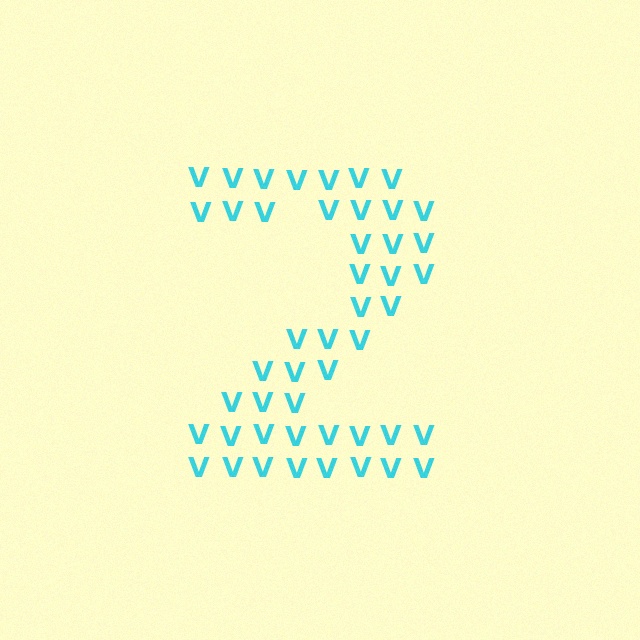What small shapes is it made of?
It is made of small letter V's.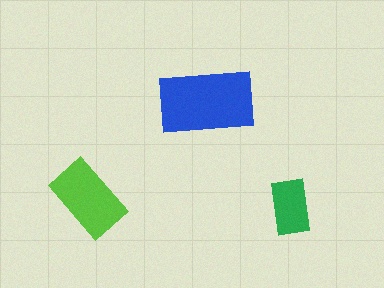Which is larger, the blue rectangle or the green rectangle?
The blue one.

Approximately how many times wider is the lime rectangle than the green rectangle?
About 1.5 times wider.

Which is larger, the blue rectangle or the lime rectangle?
The blue one.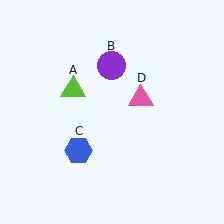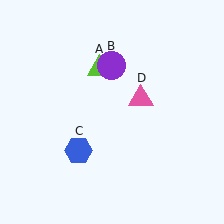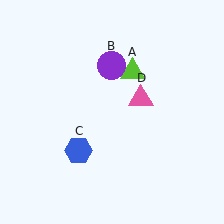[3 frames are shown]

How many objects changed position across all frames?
1 object changed position: lime triangle (object A).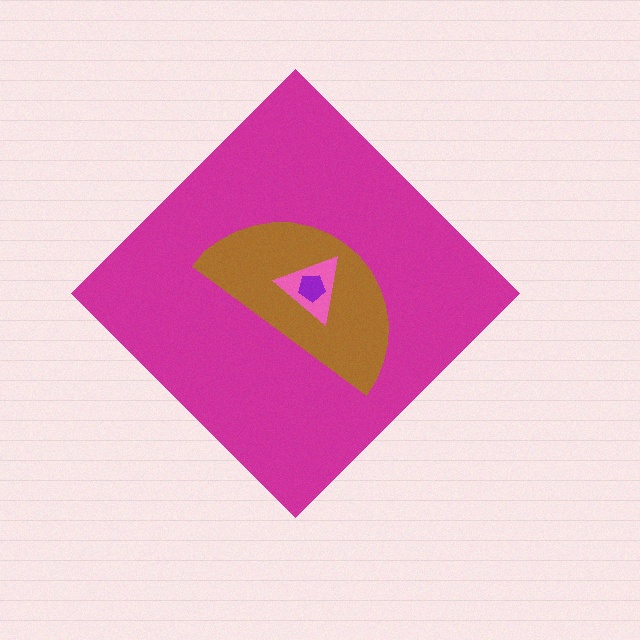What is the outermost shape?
The magenta diamond.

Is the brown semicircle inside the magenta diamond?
Yes.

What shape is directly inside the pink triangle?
The purple pentagon.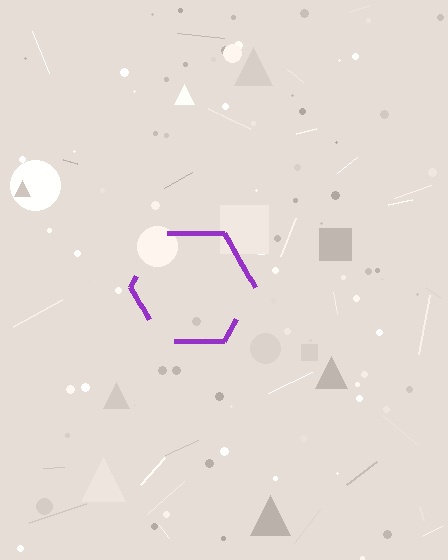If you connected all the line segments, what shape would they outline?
They would outline a hexagon.